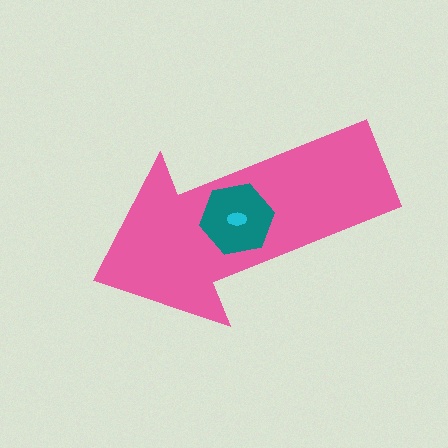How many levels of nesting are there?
3.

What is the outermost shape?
The pink arrow.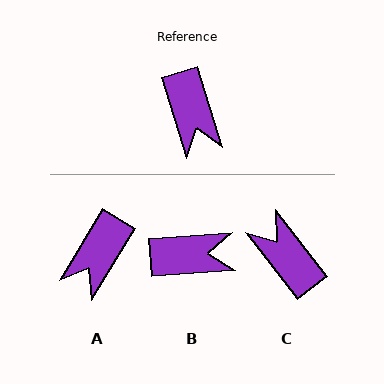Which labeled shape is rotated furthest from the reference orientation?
C, about 159 degrees away.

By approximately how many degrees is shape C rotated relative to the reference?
Approximately 159 degrees clockwise.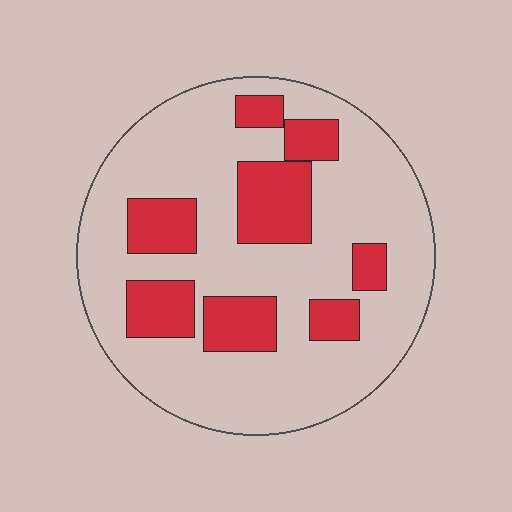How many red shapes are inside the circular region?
8.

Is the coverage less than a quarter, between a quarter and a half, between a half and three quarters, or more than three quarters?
Between a quarter and a half.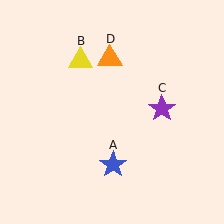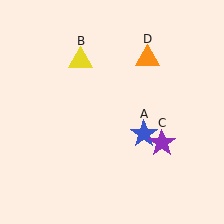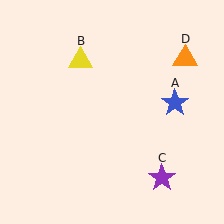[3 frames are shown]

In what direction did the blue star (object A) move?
The blue star (object A) moved up and to the right.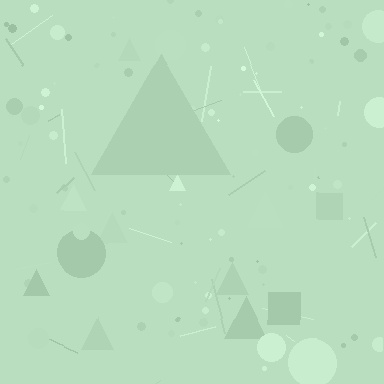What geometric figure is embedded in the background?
A triangle is embedded in the background.